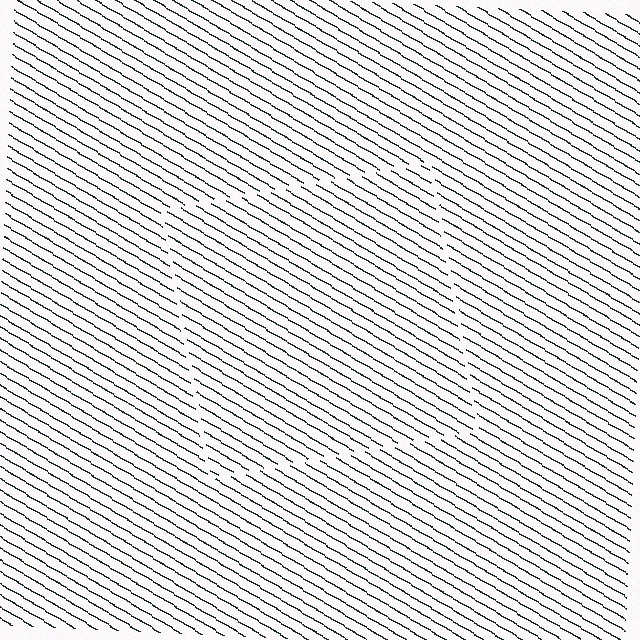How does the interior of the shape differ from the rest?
The interior of the shape contains the same grating, shifted by half a period — the contour is defined by the phase discontinuity where line-ends from the inner and outer gratings abut.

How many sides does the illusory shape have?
4 sides — the line-ends trace a square.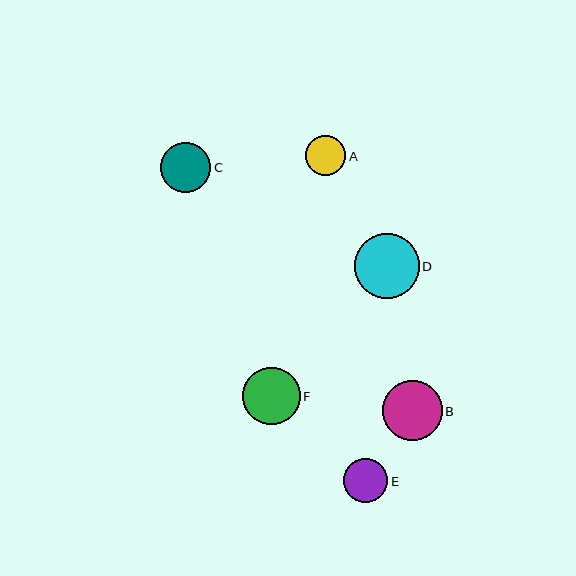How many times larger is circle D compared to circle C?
Circle D is approximately 1.3 times the size of circle C.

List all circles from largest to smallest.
From largest to smallest: D, B, F, C, E, A.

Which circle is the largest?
Circle D is the largest with a size of approximately 65 pixels.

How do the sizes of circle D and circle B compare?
Circle D and circle B are approximately the same size.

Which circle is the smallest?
Circle A is the smallest with a size of approximately 40 pixels.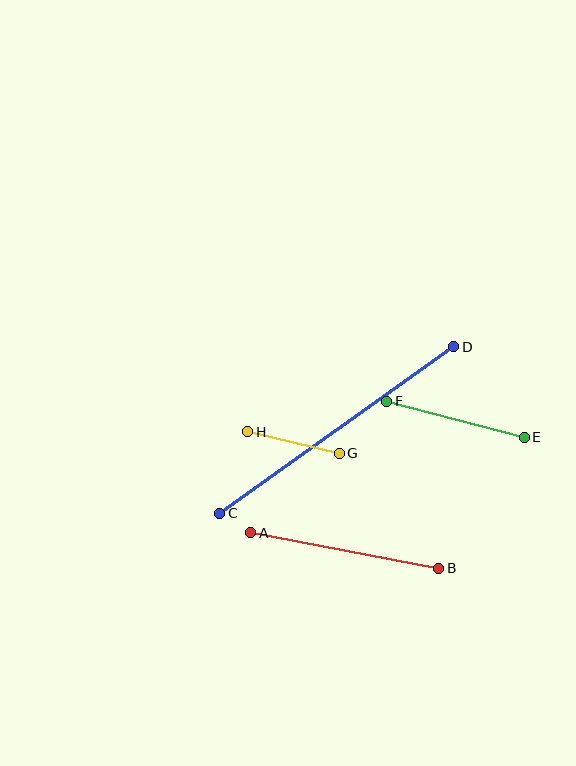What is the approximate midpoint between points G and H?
The midpoint is at approximately (294, 442) pixels.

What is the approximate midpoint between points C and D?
The midpoint is at approximately (337, 430) pixels.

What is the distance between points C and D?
The distance is approximately 287 pixels.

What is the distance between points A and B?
The distance is approximately 191 pixels.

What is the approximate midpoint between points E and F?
The midpoint is at approximately (455, 419) pixels.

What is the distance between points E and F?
The distance is approximately 142 pixels.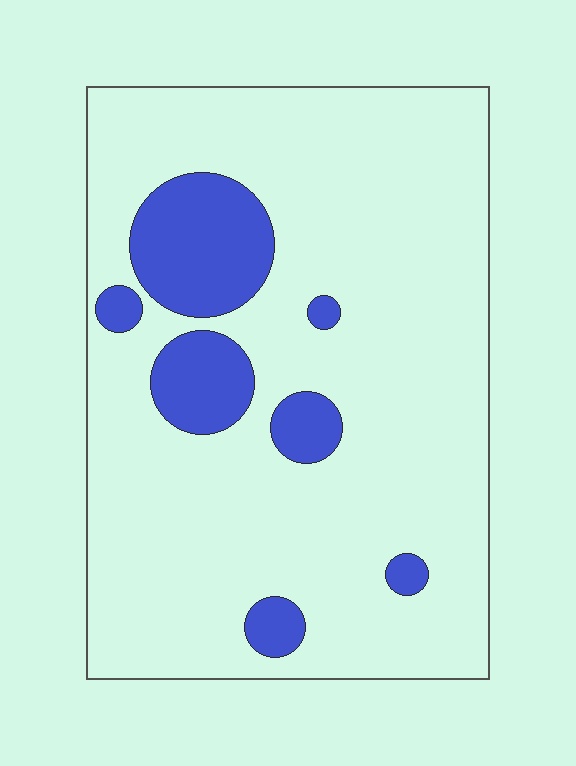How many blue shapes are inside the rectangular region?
7.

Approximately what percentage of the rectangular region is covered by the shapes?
Approximately 15%.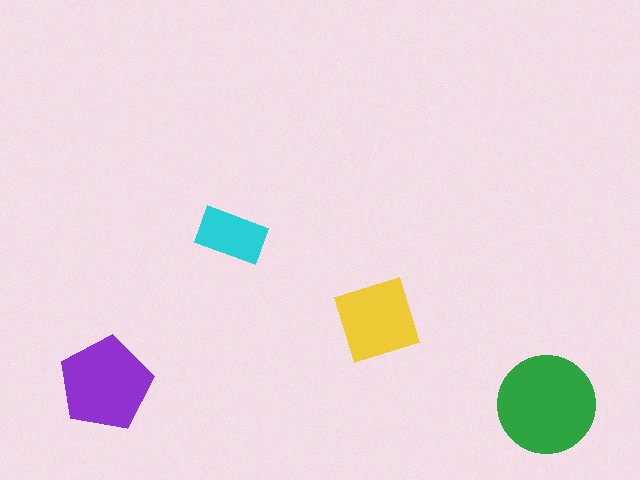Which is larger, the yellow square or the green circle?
The green circle.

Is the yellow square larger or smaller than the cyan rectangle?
Larger.